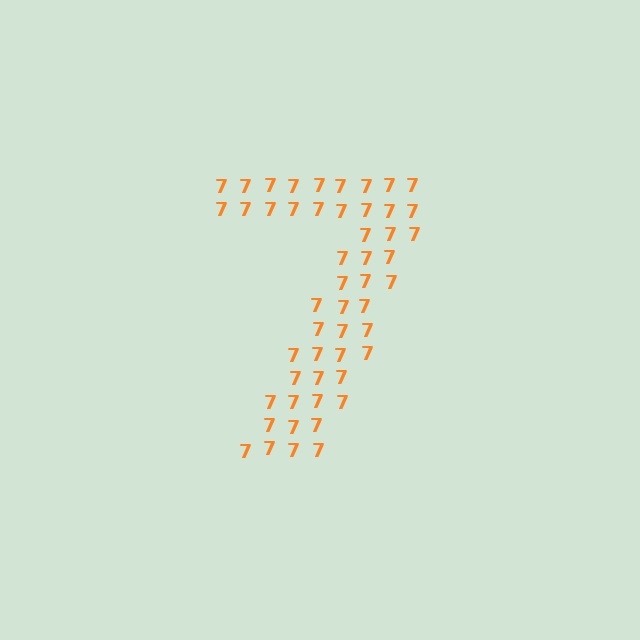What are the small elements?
The small elements are digit 7's.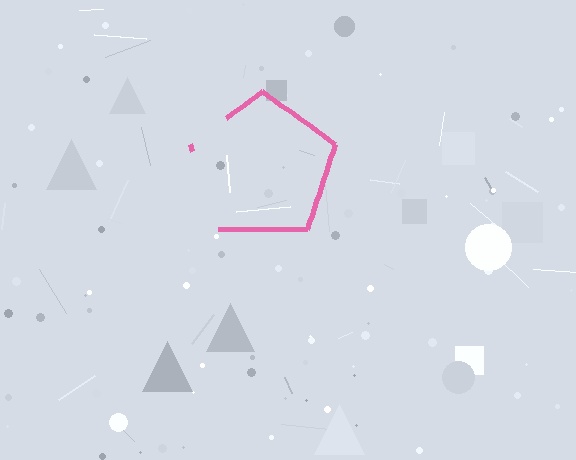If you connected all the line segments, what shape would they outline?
They would outline a pentagon.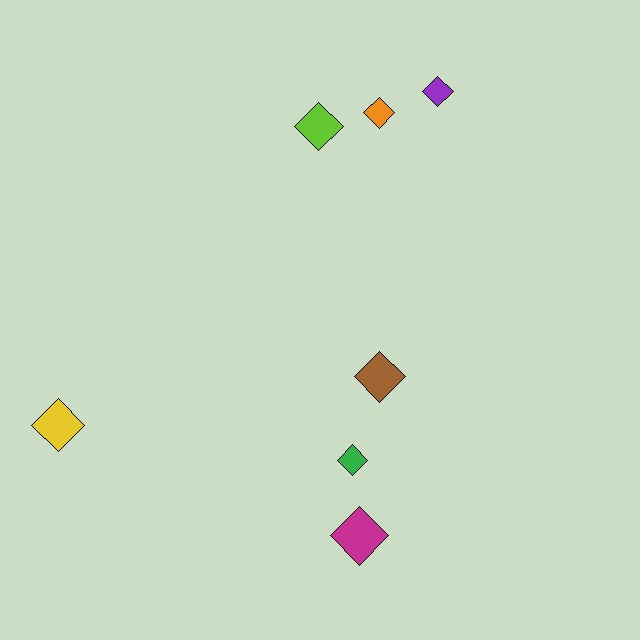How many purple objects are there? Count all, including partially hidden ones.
There is 1 purple object.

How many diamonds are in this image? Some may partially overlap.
There are 7 diamonds.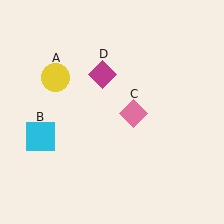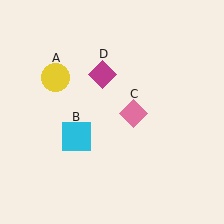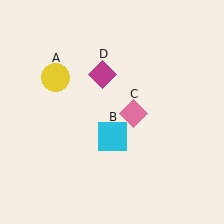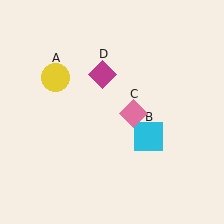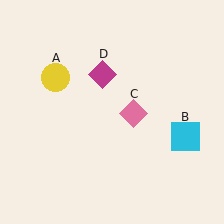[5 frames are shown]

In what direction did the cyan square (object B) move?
The cyan square (object B) moved right.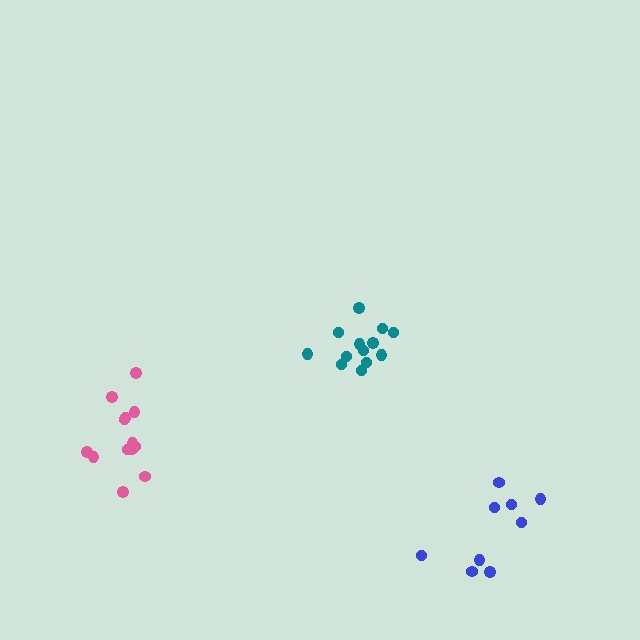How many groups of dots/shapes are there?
There are 3 groups.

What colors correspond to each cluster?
The clusters are colored: pink, teal, blue.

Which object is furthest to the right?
The blue cluster is rightmost.